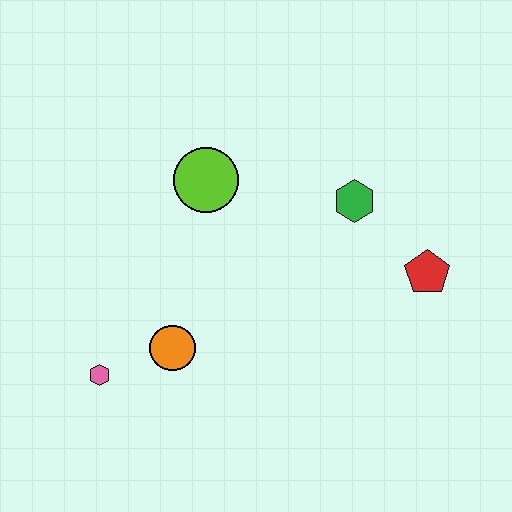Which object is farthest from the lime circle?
The red pentagon is farthest from the lime circle.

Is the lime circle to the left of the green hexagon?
Yes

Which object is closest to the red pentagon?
The green hexagon is closest to the red pentagon.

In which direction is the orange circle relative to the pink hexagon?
The orange circle is to the right of the pink hexagon.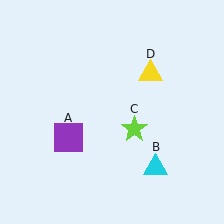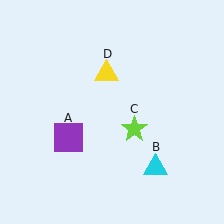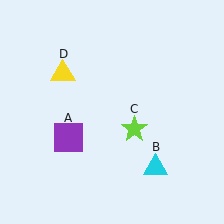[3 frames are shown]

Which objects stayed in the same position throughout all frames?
Purple square (object A) and cyan triangle (object B) and lime star (object C) remained stationary.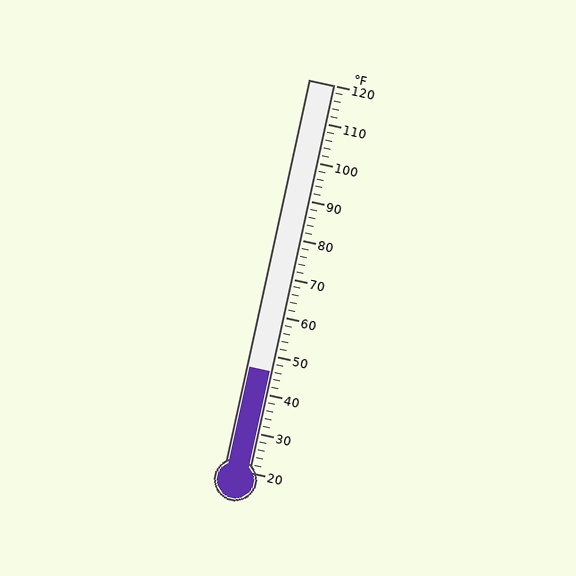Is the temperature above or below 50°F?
The temperature is below 50°F.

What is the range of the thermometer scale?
The thermometer scale ranges from 20°F to 120°F.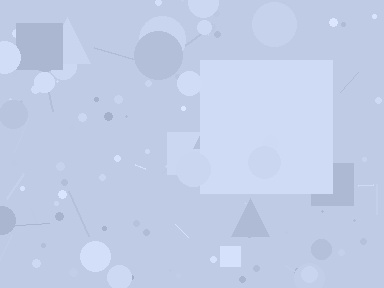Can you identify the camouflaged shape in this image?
The camouflaged shape is a square.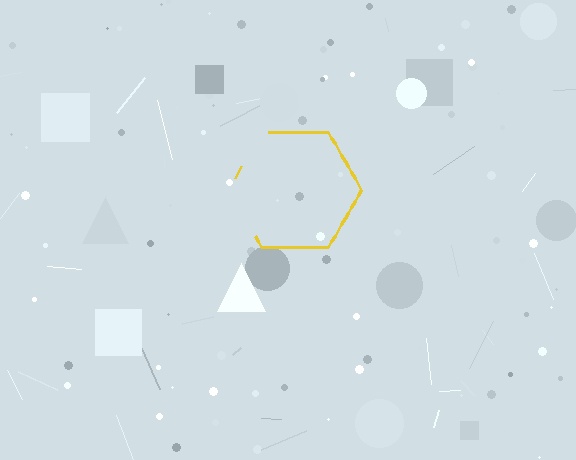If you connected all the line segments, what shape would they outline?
They would outline a hexagon.